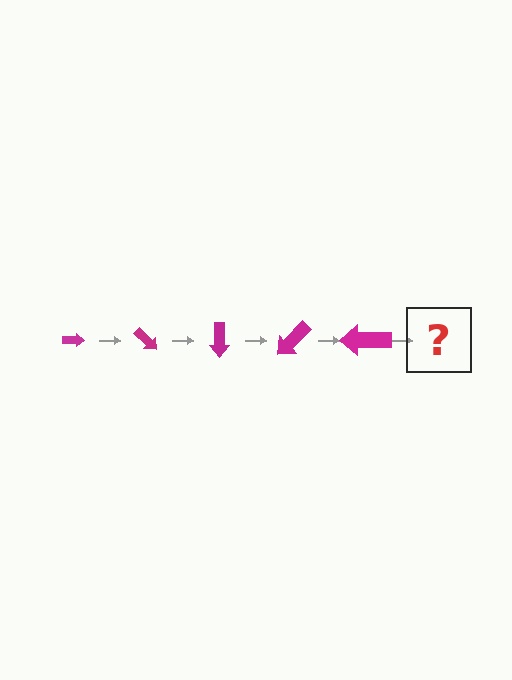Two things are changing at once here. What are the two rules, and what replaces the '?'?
The two rules are that the arrow grows larger each step and it rotates 45 degrees each step. The '?' should be an arrow, larger than the previous one and rotated 225 degrees from the start.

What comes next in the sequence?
The next element should be an arrow, larger than the previous one and rotated 225 degrees from the start.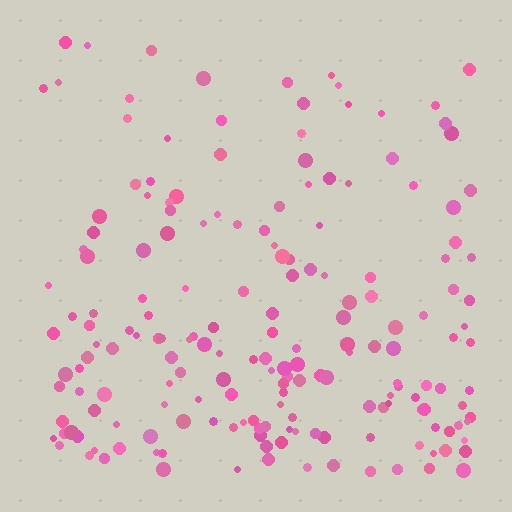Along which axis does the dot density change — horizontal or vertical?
Vertical.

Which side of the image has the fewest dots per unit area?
The top.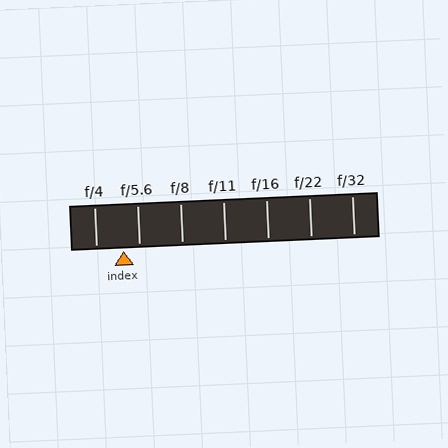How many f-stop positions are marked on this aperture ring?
There are 7 f-stop positions marked.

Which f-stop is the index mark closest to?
The index mark is closest to f/5.6.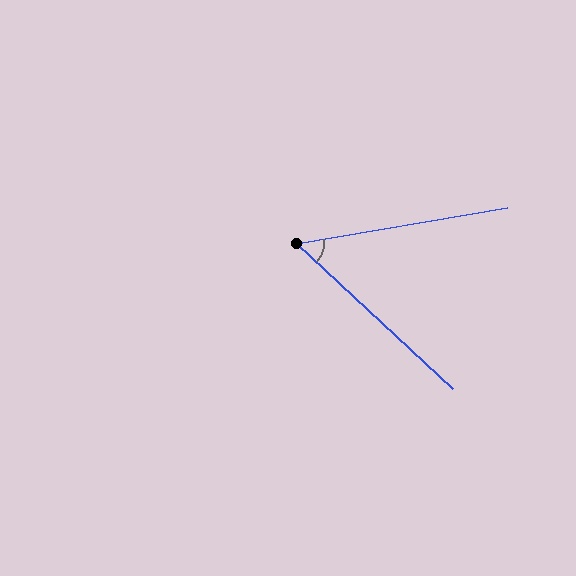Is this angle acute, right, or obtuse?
It is acute.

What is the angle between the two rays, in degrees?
Approximately 53 degrees.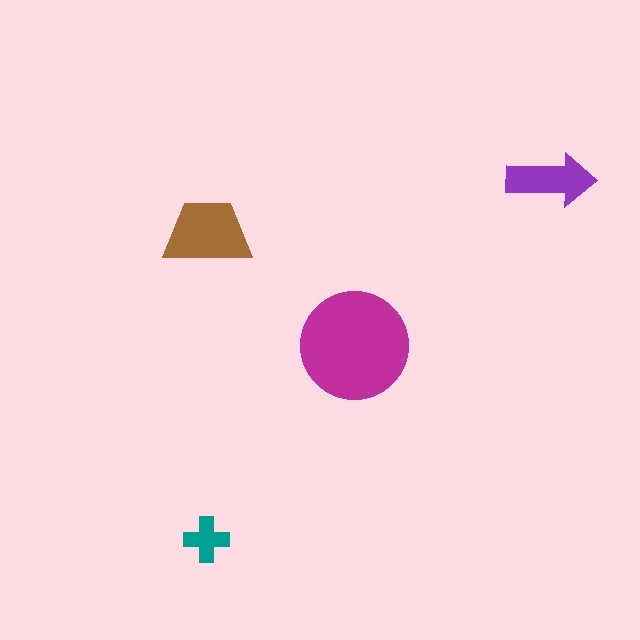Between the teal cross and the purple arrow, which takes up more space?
The purple arrow.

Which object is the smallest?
The teal cross.